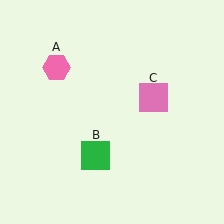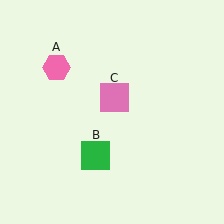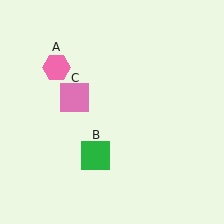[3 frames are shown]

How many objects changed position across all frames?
1 object changed position: pink square (object C).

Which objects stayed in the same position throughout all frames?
Pink hexagon (object A) and green square (object B) remained stationary.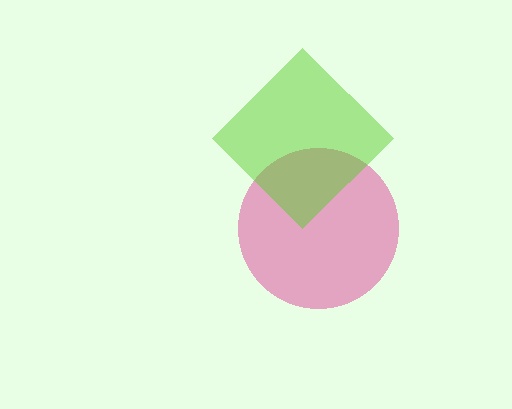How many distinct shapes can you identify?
There are 2 distinct shapes: a pink circle, a lime diamond.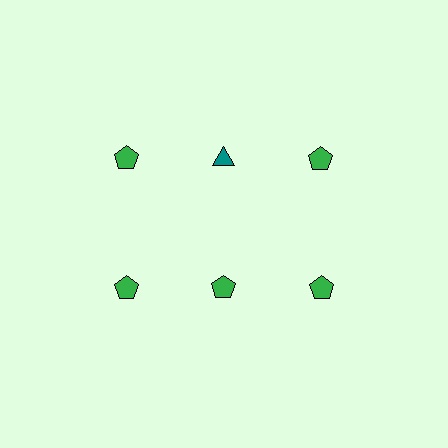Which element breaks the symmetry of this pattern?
The teal triangle in the top row, second from left column breaks the symmetry. All other shapes are green pentagons.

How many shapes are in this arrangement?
There are 6 shapes arranged in a grid pattern.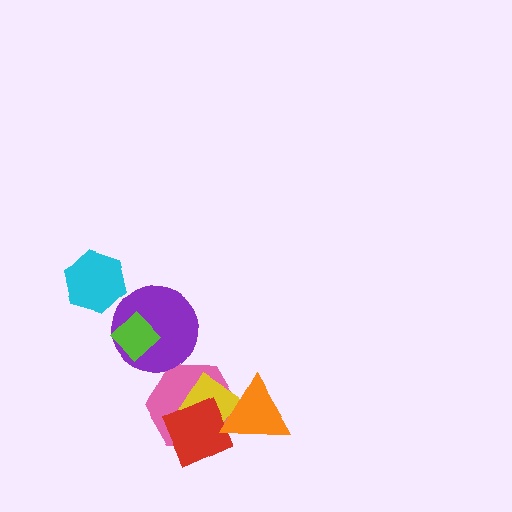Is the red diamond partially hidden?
Yes, it is partially covered by another shape.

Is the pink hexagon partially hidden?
Yes, it is partially covered by another shape.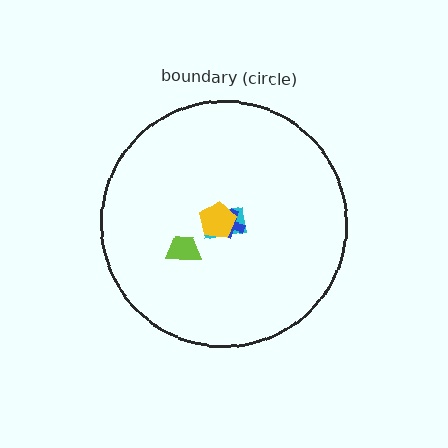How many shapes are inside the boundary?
4 inside, 0 outside.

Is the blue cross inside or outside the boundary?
Inside.